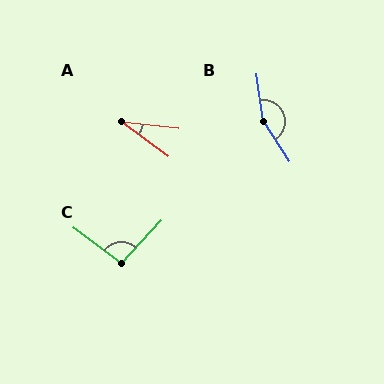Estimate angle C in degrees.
Approximately 97 degrees.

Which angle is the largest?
B, at approximately 156 degrees.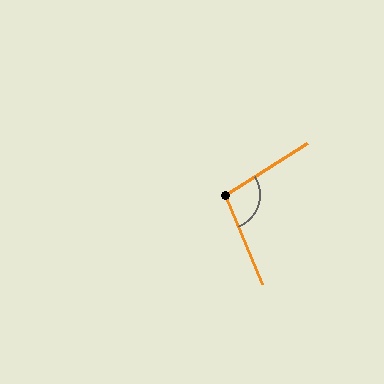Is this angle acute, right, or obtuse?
It is obtuse.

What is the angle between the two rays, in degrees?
Approximately 100 degrees.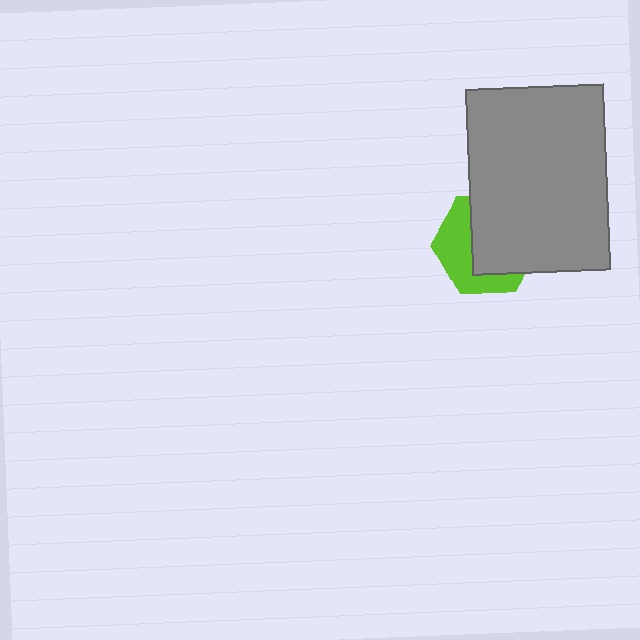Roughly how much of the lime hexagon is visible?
A small part of it is visible (roughly 42%).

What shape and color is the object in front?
The object in front is a gray rectangle.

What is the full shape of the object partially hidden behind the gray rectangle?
The partially hidden object is a lime hexagon.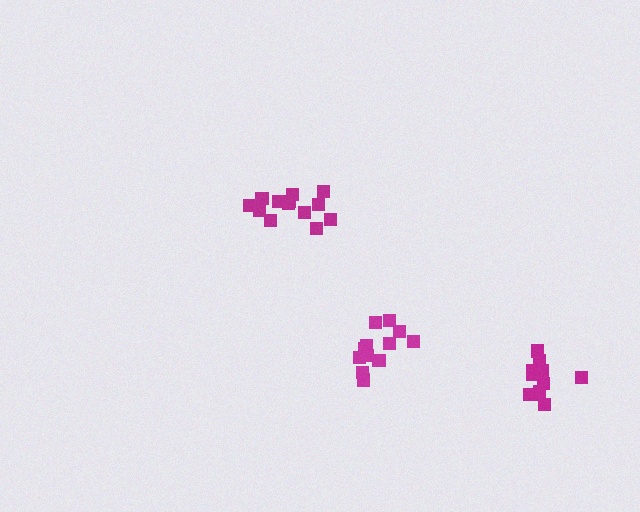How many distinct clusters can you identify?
There are 3 distinct clusters.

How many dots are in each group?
Group 1: 13 dots, Group 2: 11 dots, Group 3: 12 dots (36 total).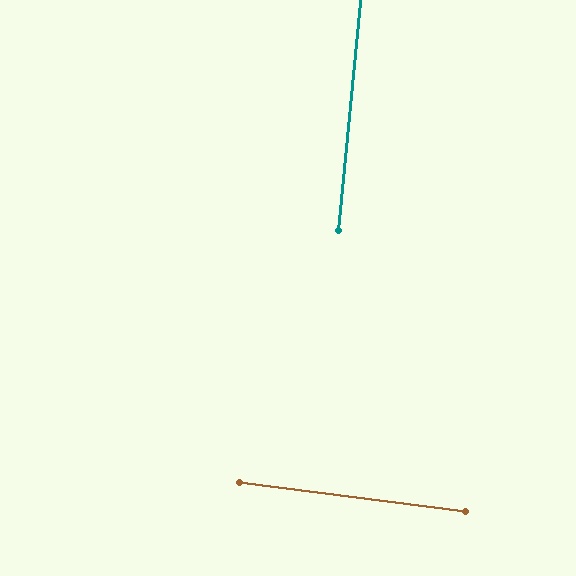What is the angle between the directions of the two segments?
Approximately 88 degrees.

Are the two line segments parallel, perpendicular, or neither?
Perpendicular — they meet at approximately 88°.